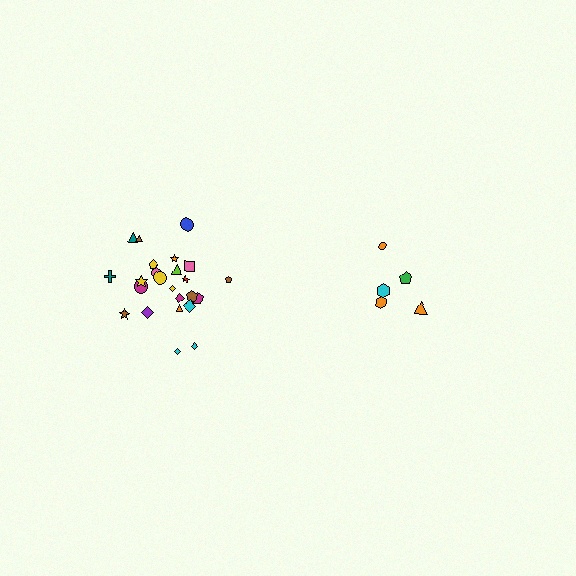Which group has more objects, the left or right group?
The left group.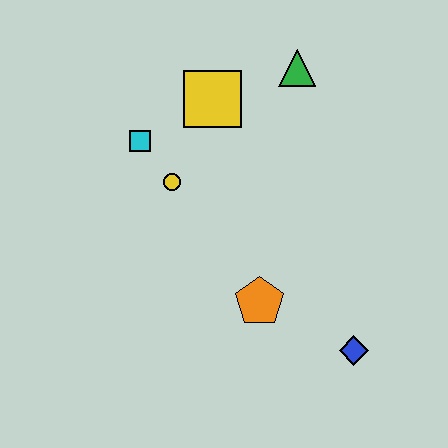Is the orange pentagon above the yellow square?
No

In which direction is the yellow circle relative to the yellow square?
The yellow circle is below the yellow square.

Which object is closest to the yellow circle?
The cyan square is closest to the yellow circle.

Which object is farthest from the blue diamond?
The cyan square is farthest from the blue diamond.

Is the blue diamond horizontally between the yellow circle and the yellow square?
No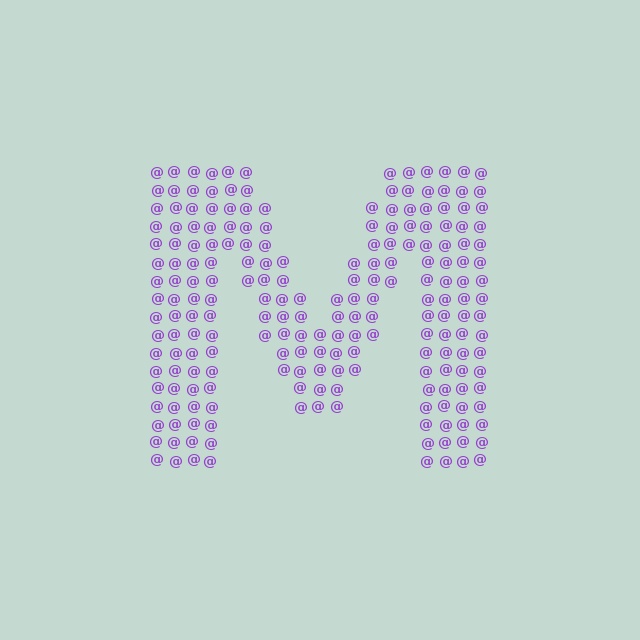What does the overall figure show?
The overall figure shows the letter M.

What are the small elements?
The small elements are at signs.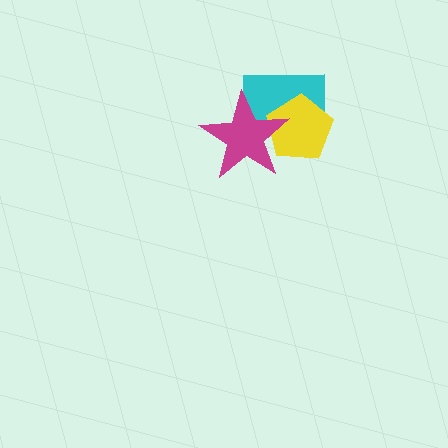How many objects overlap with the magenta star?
2 objects overlap with the magenta star.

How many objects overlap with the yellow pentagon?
2 objects overlap with the yellow pentagon.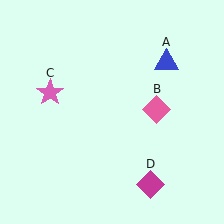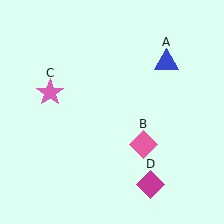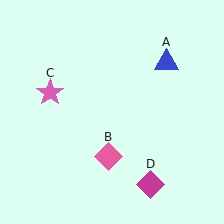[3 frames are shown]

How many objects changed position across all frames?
1 object changed position: pink diamond (object B).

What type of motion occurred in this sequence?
The pink diamond (object B) rotated clockwise around the center of the scene.